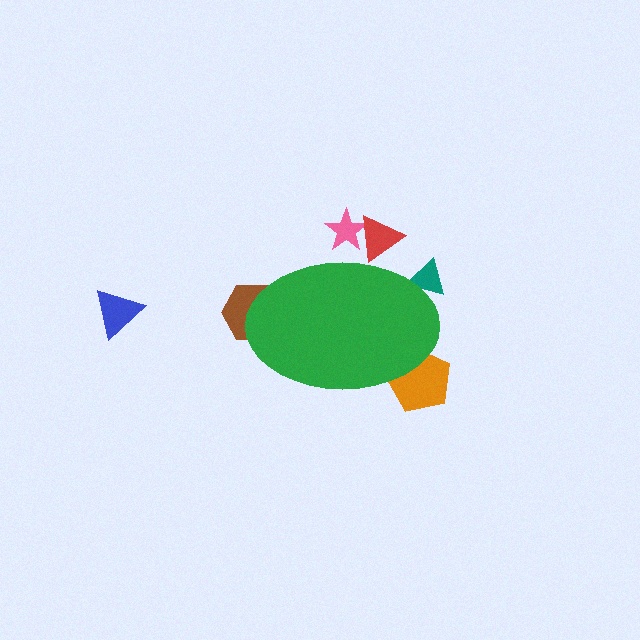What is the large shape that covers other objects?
A green ellipse.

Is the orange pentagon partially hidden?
Yes, the orange pentagon is partially hidden behind the green ellipse.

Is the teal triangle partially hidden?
Yes, the teal triangle is partially hidden behind the green ellipse.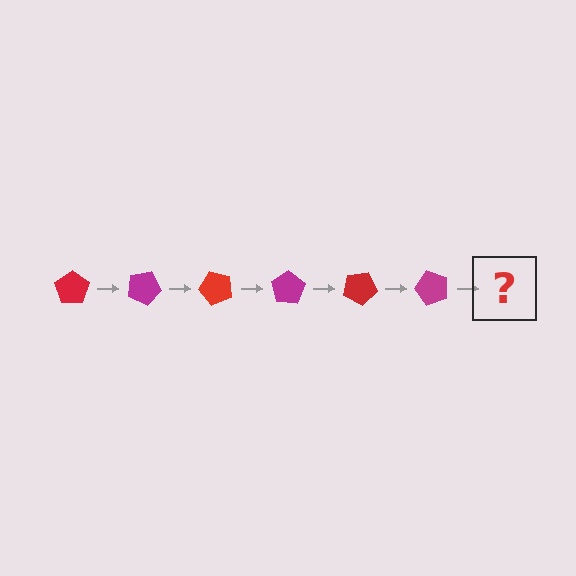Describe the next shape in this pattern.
It should be a red pentagon, rotated 150 degrees from the start.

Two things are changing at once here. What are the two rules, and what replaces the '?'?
The two rules are that it rotates 25 degrees each step and the color cycles through red and magenta. The '?' should be a red pentagon, rotated 150 degrees from the start.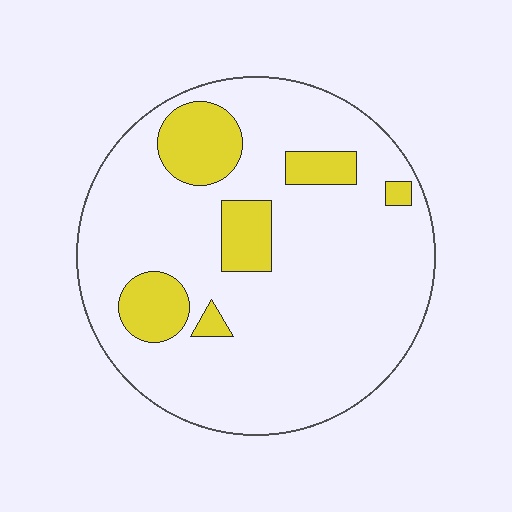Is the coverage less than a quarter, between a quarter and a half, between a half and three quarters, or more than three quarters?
Less than a quarter.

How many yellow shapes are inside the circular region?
6.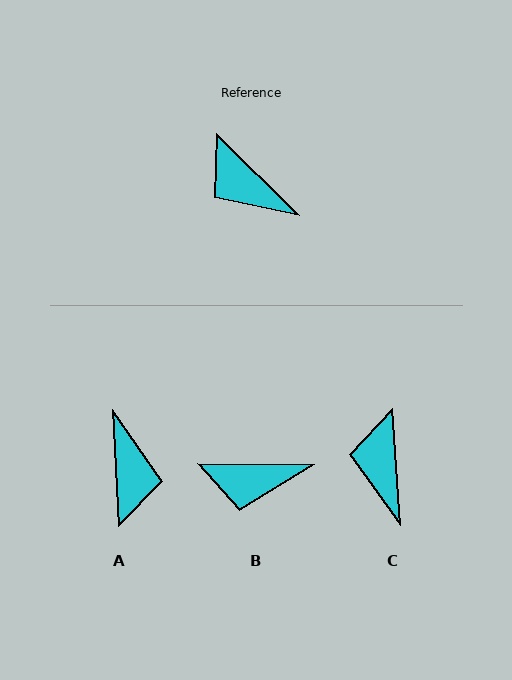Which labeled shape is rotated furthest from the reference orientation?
A, about 137 degrees away.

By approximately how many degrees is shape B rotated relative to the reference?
Approximately 44 degrees counter-clockwise.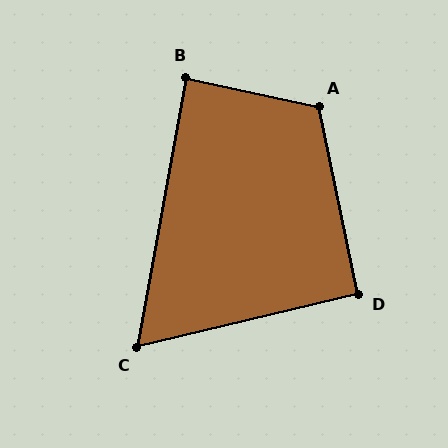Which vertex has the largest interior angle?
A, at approximately 114 degrees.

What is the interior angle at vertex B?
Approximately 88 degrees (approximately right).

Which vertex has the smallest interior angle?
C, at approximately 66 degrees.